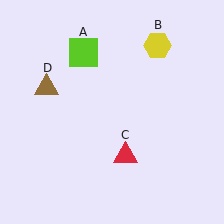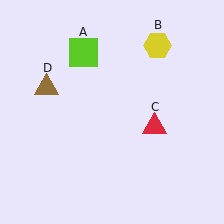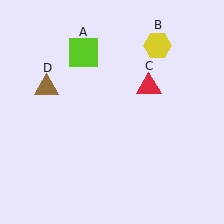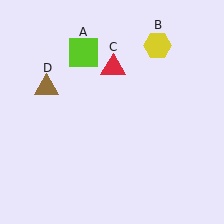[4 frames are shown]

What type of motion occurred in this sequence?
The red triangle (object C) rotated counterclockwise around the center of the scene.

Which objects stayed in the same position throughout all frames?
Lime square (object A) and yellow hexagon (object B) and brown triangle (object D) remained stationary.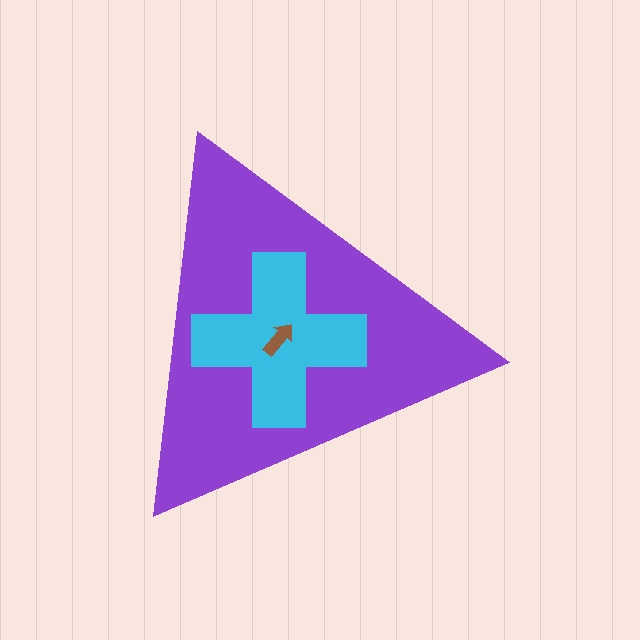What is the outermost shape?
The purple triangle.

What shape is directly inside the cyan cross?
The brown arrow.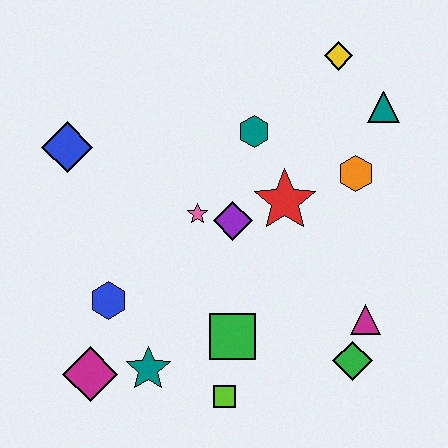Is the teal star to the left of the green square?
Yes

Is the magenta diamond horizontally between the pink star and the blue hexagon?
No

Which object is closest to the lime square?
The green square is closest to the lime square.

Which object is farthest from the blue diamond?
The green diamond is farthest from the blue diamond.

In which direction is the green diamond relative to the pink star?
The green diamond is to the right of the pink star.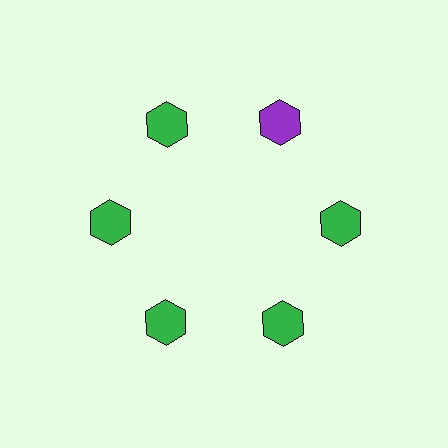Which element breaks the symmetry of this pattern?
The purple hexagon at roughly the 1 o'clock position breaks the symmetry. All other shapes are green hexagons.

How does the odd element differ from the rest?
It has a different color: purple instead of green.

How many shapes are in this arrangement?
There are 6 shapes arranged in a ring pattern.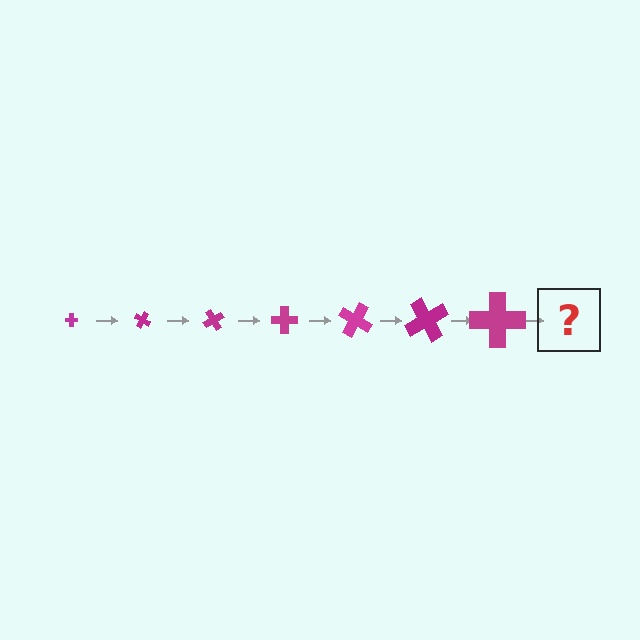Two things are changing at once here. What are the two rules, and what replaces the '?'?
The two rules are that the cross grows larger each step and it rotates 30 degrees each step. The '?' should be a cross, larger than the previous one and rotated 210 degrees from the start.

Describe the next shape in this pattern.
It should be a cross, larger than the previous one and rotated 210 degrees from the start.